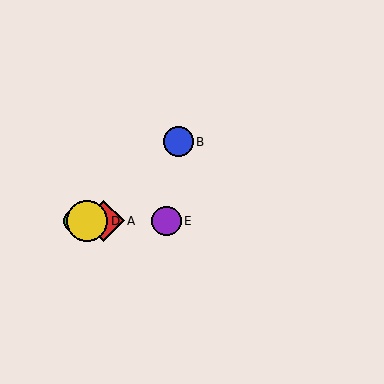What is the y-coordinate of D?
Object D is at y≈221.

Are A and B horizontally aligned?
No, A is at y≈221 and B is at y≈142.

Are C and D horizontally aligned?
Yes, both are at y≈221.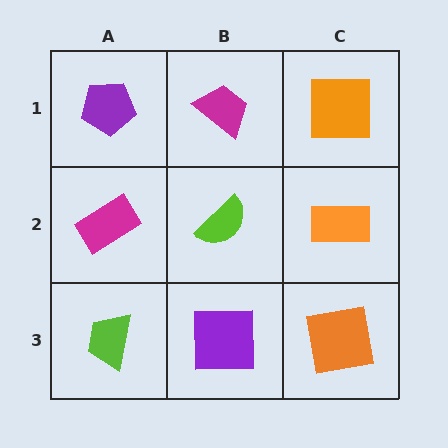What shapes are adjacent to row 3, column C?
An orange rectangle (row 2, column C), a purple square (row 3, column B).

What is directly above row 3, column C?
An orange rectangle.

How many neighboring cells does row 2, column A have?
3.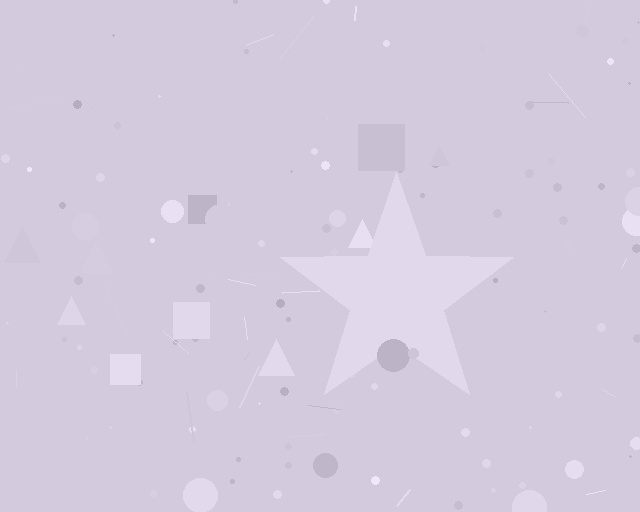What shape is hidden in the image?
A star is hidden in the image.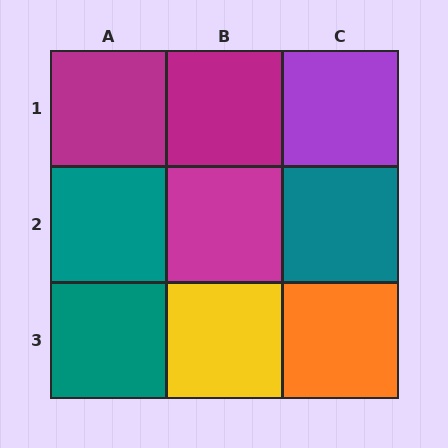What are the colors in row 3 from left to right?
Teal, yellow, orange.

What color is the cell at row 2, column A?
Teal.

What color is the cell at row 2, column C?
Teal.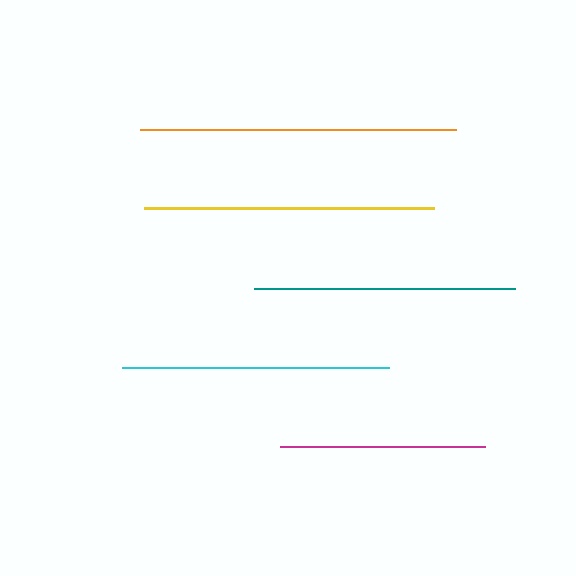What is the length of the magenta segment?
The magenta segment is approximately 206 pixels long.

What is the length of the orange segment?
The orange segment is approximately 316 pixels long.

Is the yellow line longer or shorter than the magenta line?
The yellow line is longer than the magenta line.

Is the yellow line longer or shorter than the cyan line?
The yellow line is longer than the cyan line.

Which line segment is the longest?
The orange line is the longest at approximately 316 pixels.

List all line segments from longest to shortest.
From longest to shortest: orange, yellow, cyan, teal, magenta.